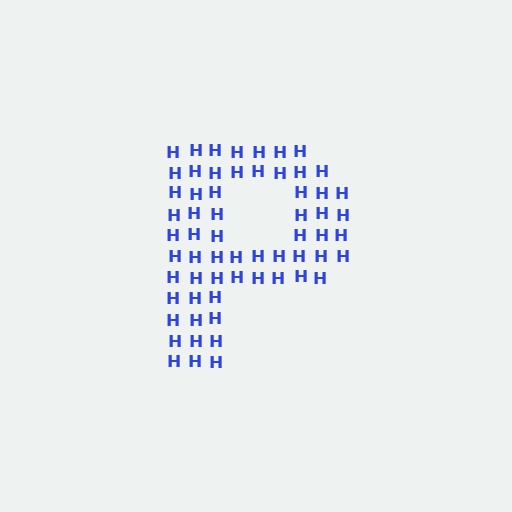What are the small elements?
The small elements are letter H's.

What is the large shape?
The large shape is the letter P.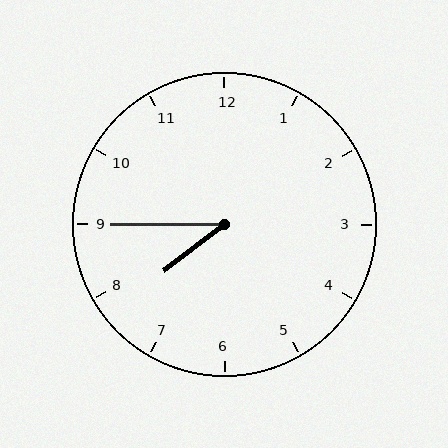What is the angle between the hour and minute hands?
Approximately 38 degrees.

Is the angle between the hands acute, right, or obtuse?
It is acute.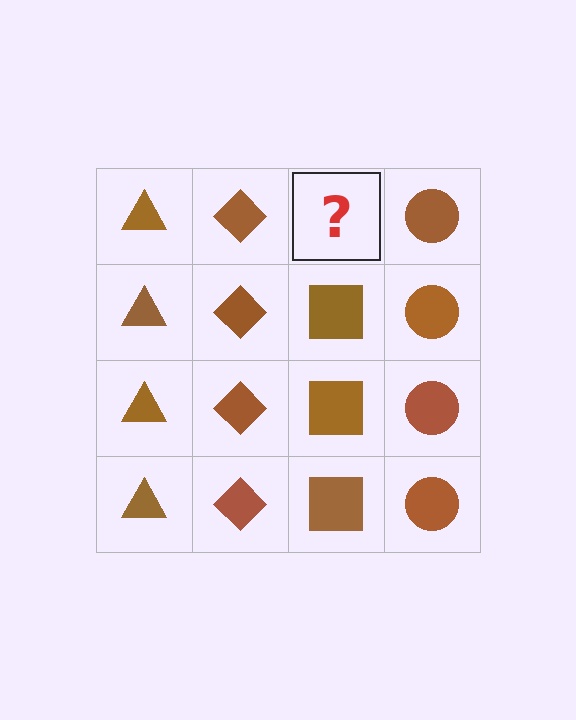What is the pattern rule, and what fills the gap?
The rule is that each column has a consistent shape. The gap should be filled with a brown square.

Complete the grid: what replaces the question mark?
The question mark should be replaced with a brown square.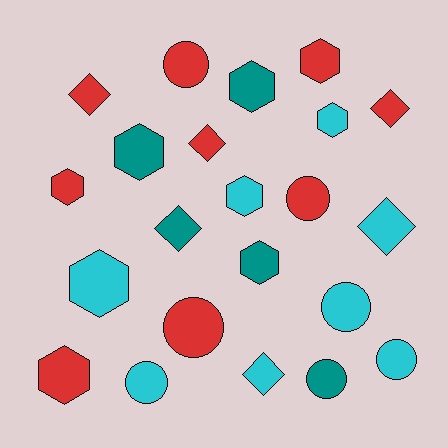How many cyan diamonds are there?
There are 2 cyan diamonds.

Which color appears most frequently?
Red, with 9 objects.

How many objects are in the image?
There are 22 objects.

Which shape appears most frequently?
Hexagon, with 9 objects.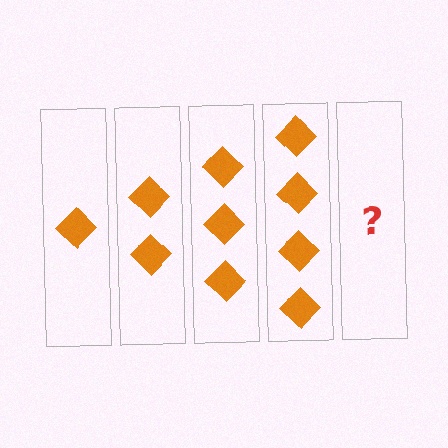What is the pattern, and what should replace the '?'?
The pattern is that each step adds one more diamond. The '?' should be 5 diamonds.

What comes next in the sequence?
The next element should be 5 diamonds.